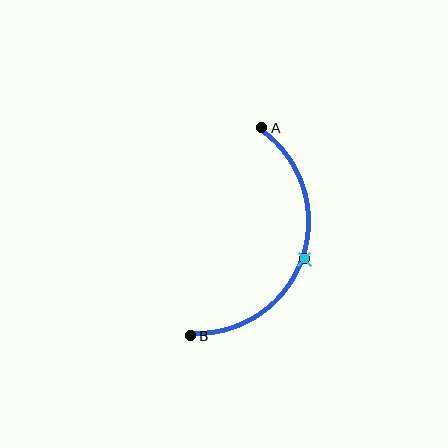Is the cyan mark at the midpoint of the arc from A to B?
Yes. The cyan mark lies on the arc at equal arc-length from both A and B — it is the arc midpoint.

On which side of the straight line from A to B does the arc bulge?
The arc bulges to the right of the straight line connecting A and B.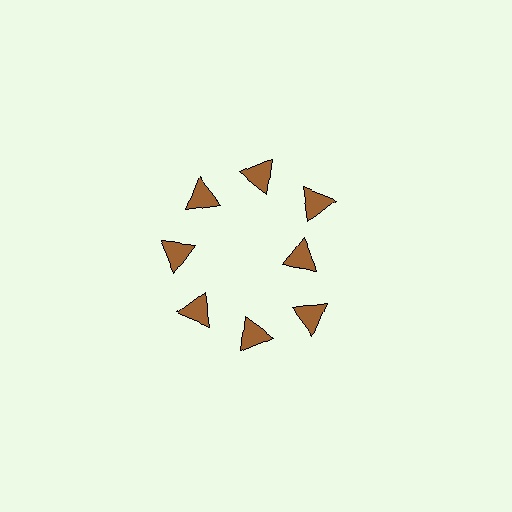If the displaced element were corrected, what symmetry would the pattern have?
It would have 8-fold rotational symmetry — the pattern would map onto itself every 45 degrees.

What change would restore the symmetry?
The symmetry would be restored by moving it outward, back onto the ring so that all 8 triangles sit at equal angles and equal distance from the center.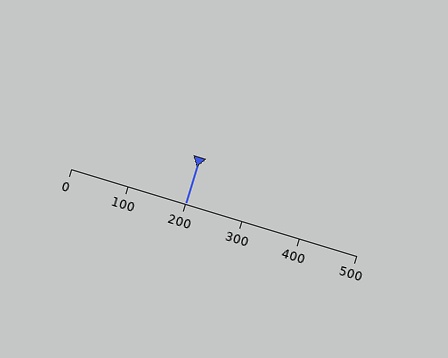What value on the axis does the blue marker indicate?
The marker indicates approximately 200.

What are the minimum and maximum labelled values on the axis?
The axis runs from 0 to 500.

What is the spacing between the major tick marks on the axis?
The major ticks are spaced 100 apart.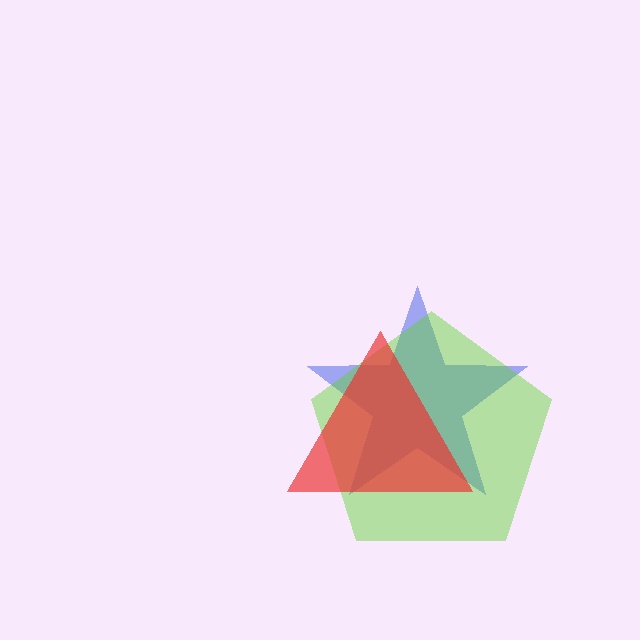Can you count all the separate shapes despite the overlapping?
Yes, there are 3 separate shapes.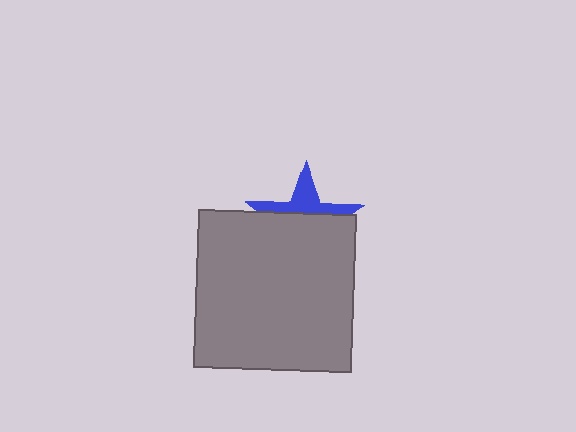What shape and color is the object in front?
The object in front is a gray square.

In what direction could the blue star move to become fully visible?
The blue star could move up. That would shift it out from behind the gray square entirely.